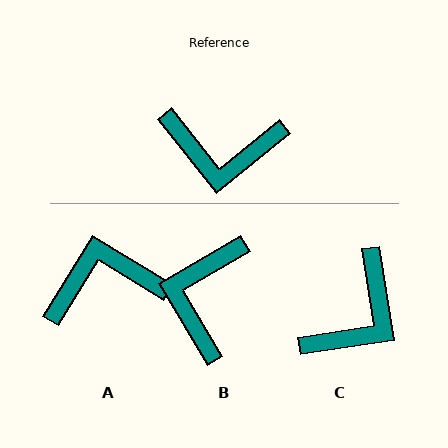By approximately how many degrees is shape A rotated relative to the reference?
Approximately 160 degrees clockwise.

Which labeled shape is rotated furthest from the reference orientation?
A, about 160 degrees away.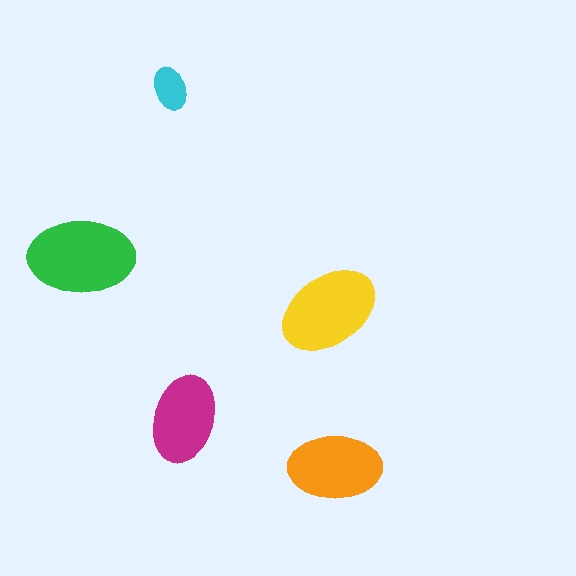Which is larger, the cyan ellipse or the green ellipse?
The green one.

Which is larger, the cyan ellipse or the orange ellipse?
The orange one.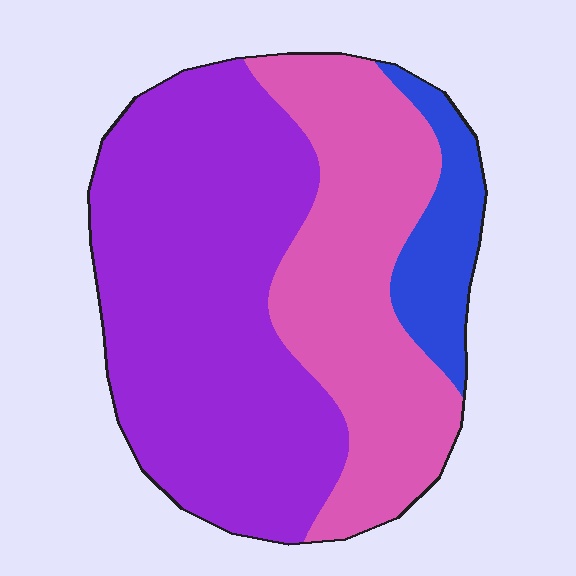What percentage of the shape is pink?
Pink takes up between a quarter and a half of the shape.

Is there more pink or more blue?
Pink.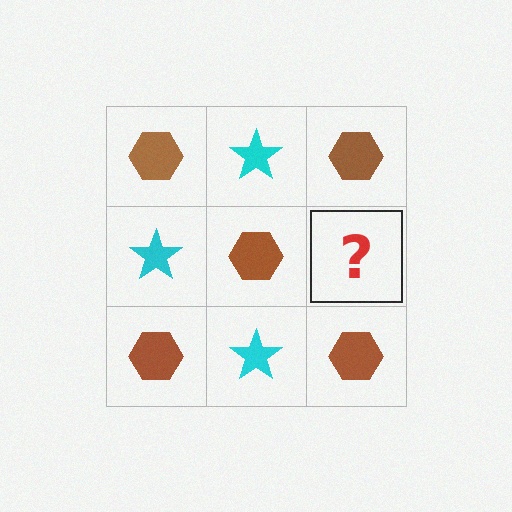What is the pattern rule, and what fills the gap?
The rule is that it alternates brown hexagon and cyan star in a checkerboard pattern. The gap should be filled with a cyan star.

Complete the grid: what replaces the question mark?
The question mark should be replaced with a cyan star.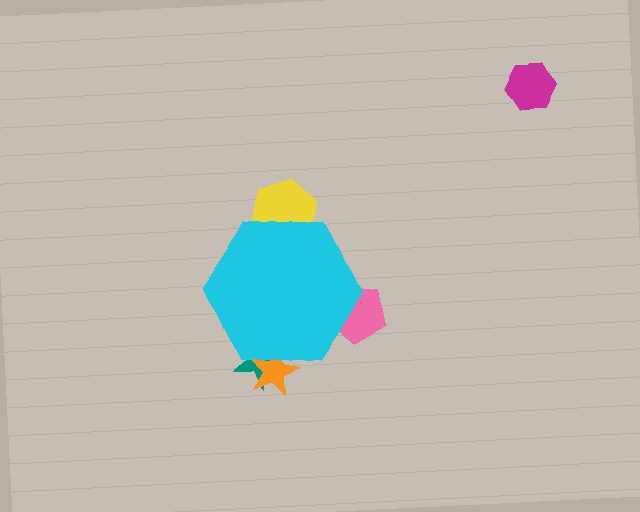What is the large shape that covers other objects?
A cyan hexagon.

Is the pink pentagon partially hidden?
Yes, the pink pentagon is partially hidden behind the cyan hexagon.